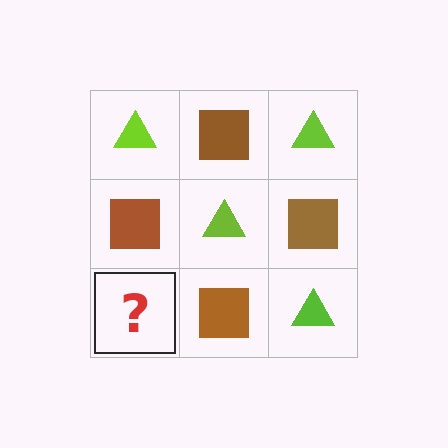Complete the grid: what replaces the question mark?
The question mark should be replaced with a lime triangle.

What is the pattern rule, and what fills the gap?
The rule is that it alternates lime triangle and brown square in a checkerboard pattern. The gap should be filled with a lime triangle.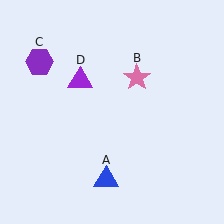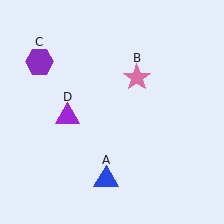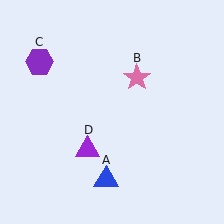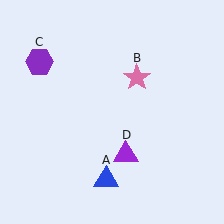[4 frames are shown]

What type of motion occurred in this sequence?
The purple triangle (object D) rotated counterclockwise around the center of the scene.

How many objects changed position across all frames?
1 object changed position: purple triangle (object D).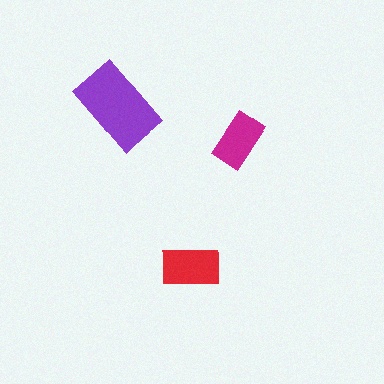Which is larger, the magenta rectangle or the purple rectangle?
The purple one.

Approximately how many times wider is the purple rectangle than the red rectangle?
About 1.5 times wider.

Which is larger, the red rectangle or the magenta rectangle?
The red one.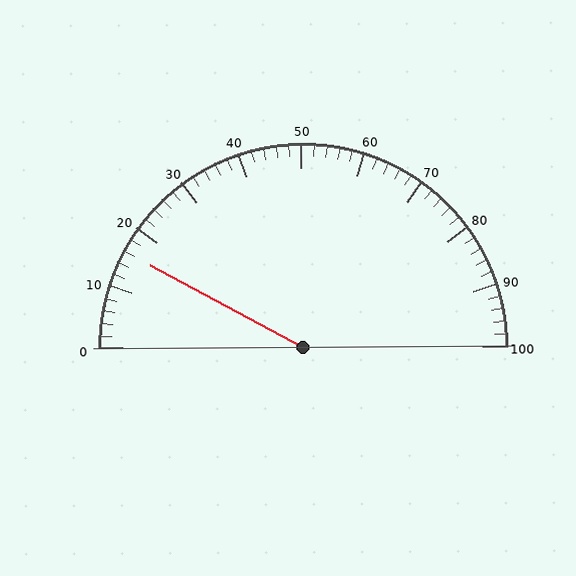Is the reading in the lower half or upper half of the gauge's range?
The reading is in the lower half of the range (0 to 100).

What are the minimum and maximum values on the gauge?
The gauge ranges from 0 to 100.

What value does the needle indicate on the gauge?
The needle indicates approximately 16.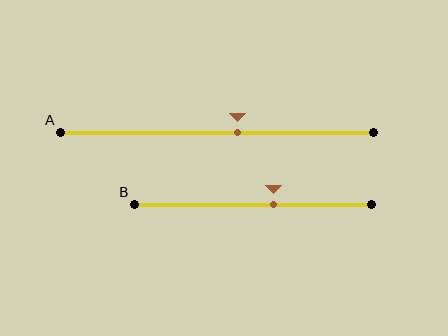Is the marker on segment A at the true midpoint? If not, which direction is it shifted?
No, the marker on segment A is shifted to the right by about 7% of the segment length.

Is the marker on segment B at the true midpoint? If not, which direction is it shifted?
No, the marker on segment B is shifted to the right by about 9% of the segment length.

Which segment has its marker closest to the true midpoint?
Segment A has its marker closest to the true midpoint.